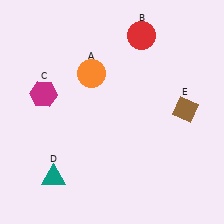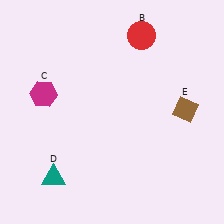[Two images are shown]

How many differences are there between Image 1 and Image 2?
There is 1 difference between the two images.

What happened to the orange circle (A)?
The orange circle (A) was removed in Image 2. It was in the top-left area of Image 1.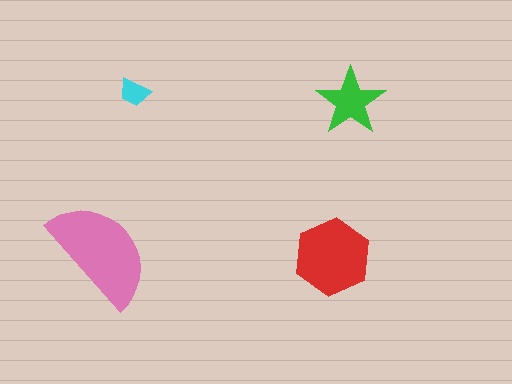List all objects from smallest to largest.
The cyan trapezoid, the green star, the red hexagon, the pink semicircle.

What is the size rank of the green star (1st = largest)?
3rd.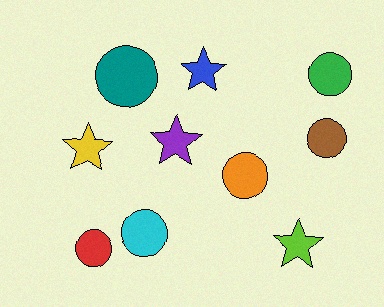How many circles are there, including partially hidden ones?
There are 6 circles.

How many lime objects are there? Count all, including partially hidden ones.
There is 1 lime object.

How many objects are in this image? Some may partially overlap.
There are 10 objects.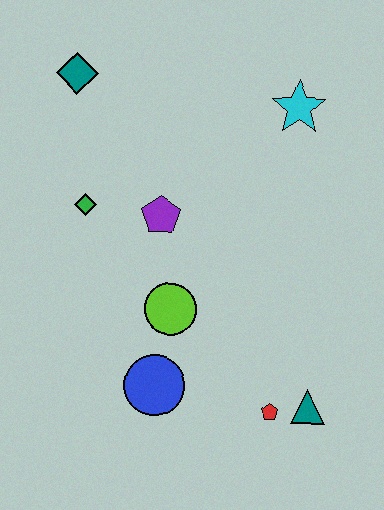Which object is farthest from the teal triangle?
The teal diamond is farthest from the teal triangle.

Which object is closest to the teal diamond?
The green diamond is closest to the teal diamond.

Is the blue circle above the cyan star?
No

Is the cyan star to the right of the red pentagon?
Yes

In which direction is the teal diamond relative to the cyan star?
The teal diamond is to the left of the cyan star.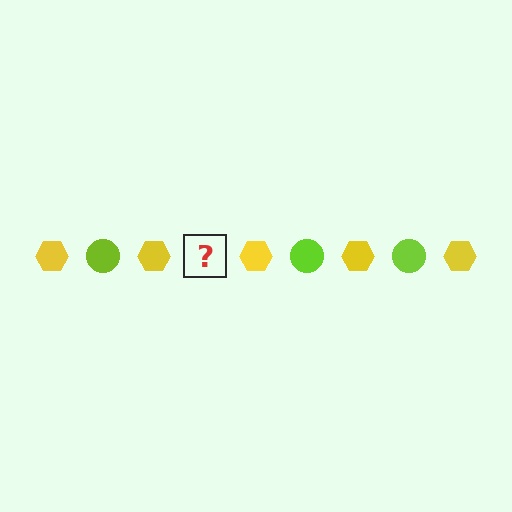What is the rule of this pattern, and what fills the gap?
The rule is that the pattern alternates between yellow hexagon and lime circle. The gap should be filled with a lime circle.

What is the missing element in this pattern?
The missing element is a lime circle.